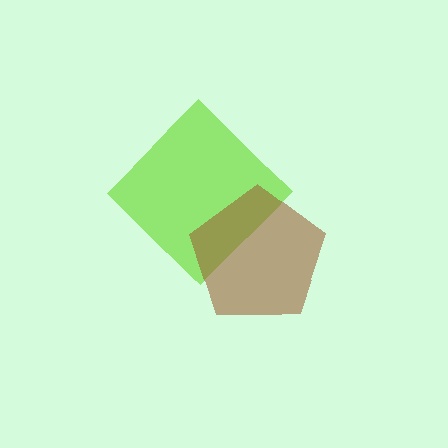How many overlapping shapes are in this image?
There are 2 overlapping shapes in the image.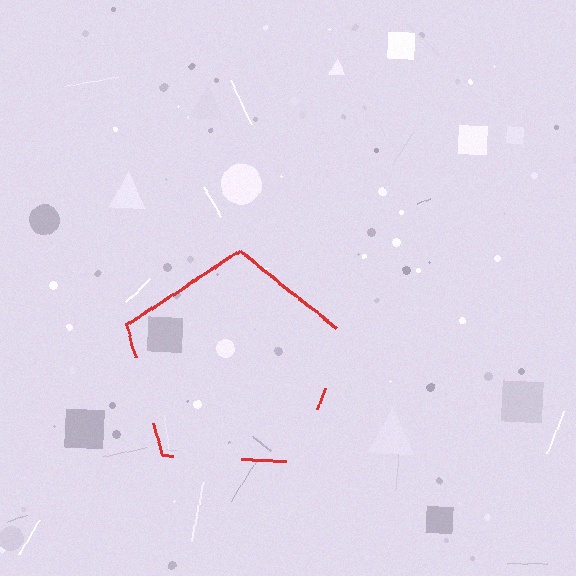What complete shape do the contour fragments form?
The contour fragments form a pentagon.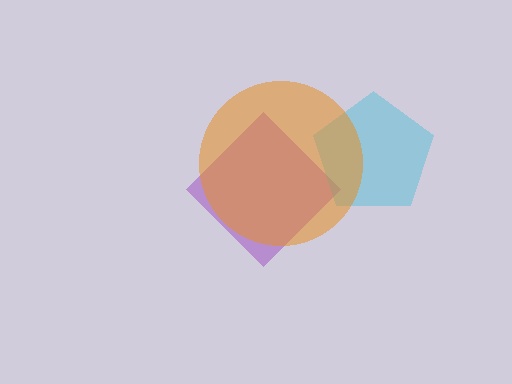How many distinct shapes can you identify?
There are 3 distinct shapes: a purple diamond, a cyan pentagon, an orange circle.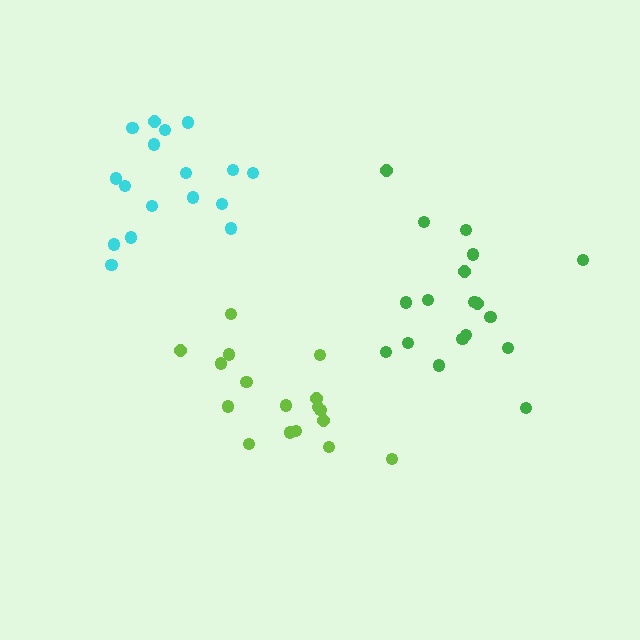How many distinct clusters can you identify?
There are 3 distinct clusters.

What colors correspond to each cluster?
The clusters are colored: lime, cyan, green.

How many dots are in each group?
Group 1: 17 dots, Group 2: 17 dots, Group 3: 18 dots (52 total).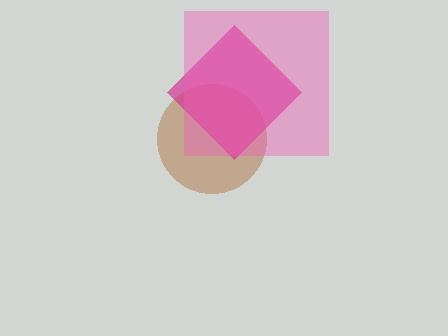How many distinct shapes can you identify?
There are 3 distinct shapes: a brown circle, a magenta diamond, a pink square.